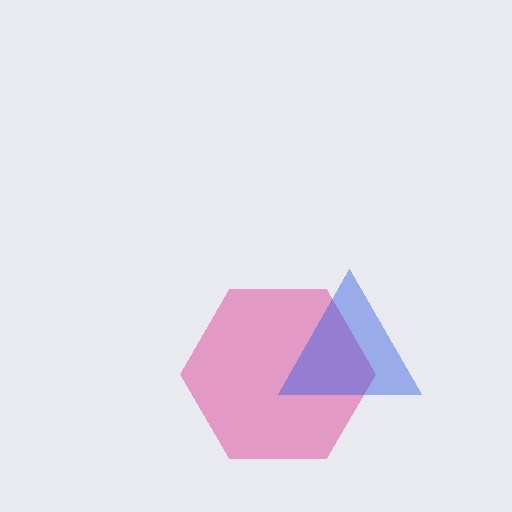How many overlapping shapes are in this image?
There are 2 overlapping shapes in the image.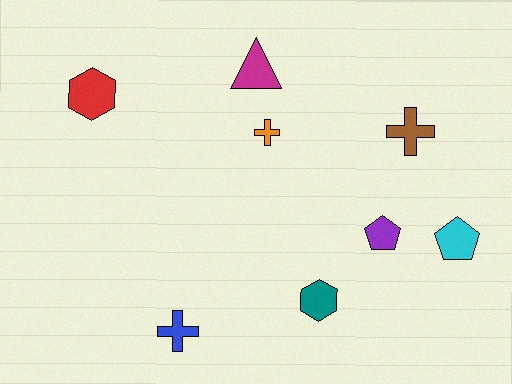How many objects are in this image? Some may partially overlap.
There are 8 objects.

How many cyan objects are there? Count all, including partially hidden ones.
There is 1 cyan object.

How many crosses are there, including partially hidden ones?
There are 3 crosses.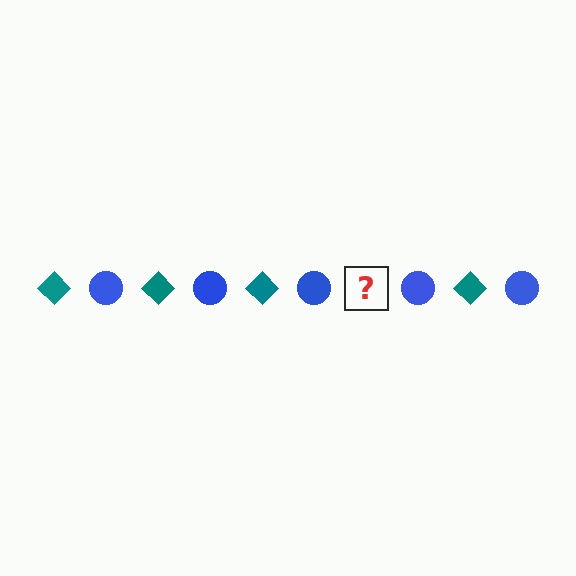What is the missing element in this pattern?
The missing element is a teal diamond.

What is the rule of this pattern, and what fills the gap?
The rule is that the pattern alternates between teal diamond and blue circle. The gap should be filled with a teal diamond.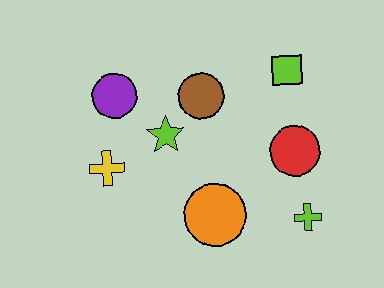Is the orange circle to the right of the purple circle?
Yes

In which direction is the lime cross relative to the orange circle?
The lime cross is to the right of the orange circle.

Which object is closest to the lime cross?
The red circle is closest to the lime cross.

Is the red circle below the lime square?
Yes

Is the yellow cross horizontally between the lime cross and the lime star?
No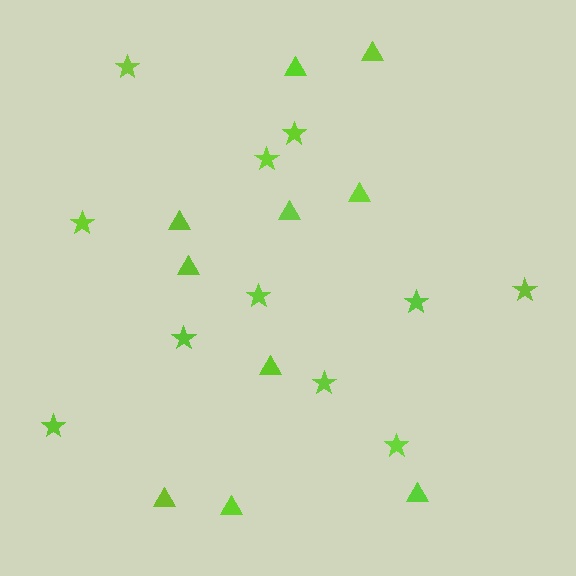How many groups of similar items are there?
There are 2 groups: one group of triangles (10) and one group of stars (11).